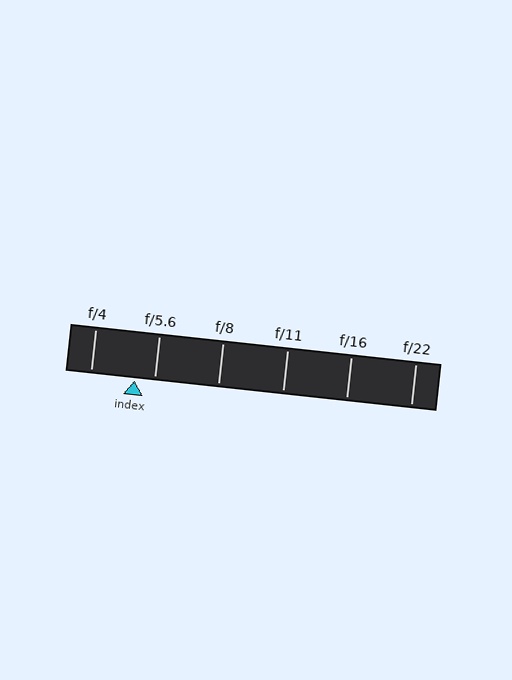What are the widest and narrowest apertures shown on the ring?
The widest aperture shown is f/4 and the narrowest is f/22.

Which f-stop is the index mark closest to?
The index mark is closest to f/5.6.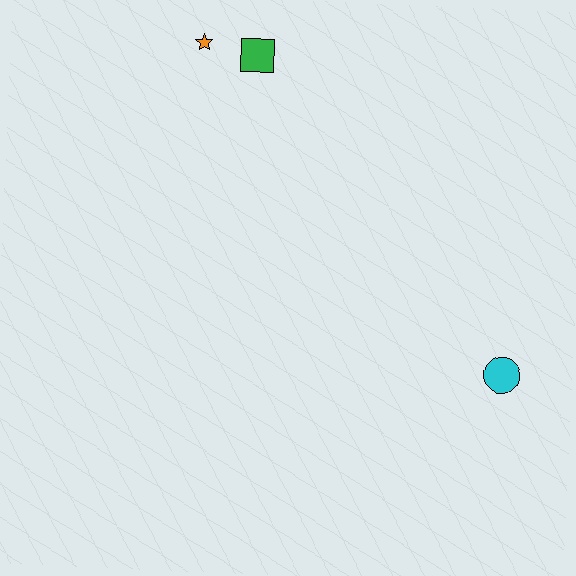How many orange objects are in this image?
There is 1 orange object.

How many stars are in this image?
There is 1 star.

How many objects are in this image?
There are 3 objects.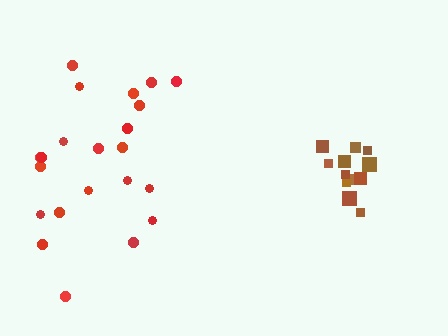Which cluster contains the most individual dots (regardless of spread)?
Red (22).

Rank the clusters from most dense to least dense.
brown, red.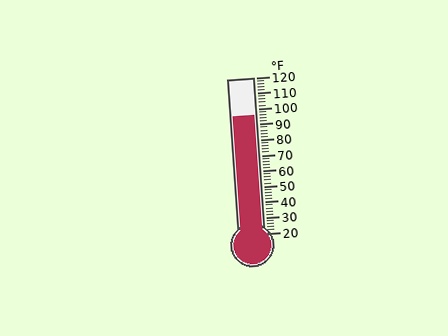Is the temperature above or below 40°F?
The temperature is above 40°F.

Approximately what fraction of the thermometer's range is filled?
The thermometer is filled to approximately 75% of its range.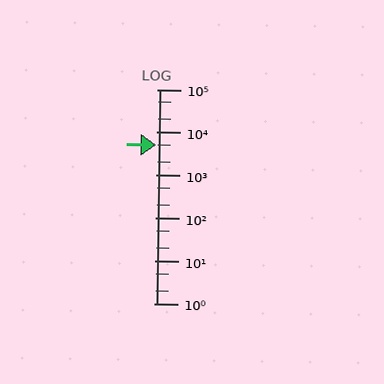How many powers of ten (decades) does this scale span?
The scale spans 5 decades, from 1 to 100000.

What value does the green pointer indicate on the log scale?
The pointer indicates approximately 5000.